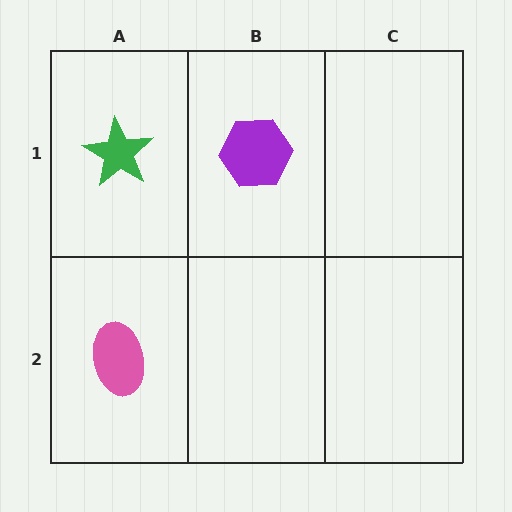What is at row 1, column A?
A green star.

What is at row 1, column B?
A purple hexagon.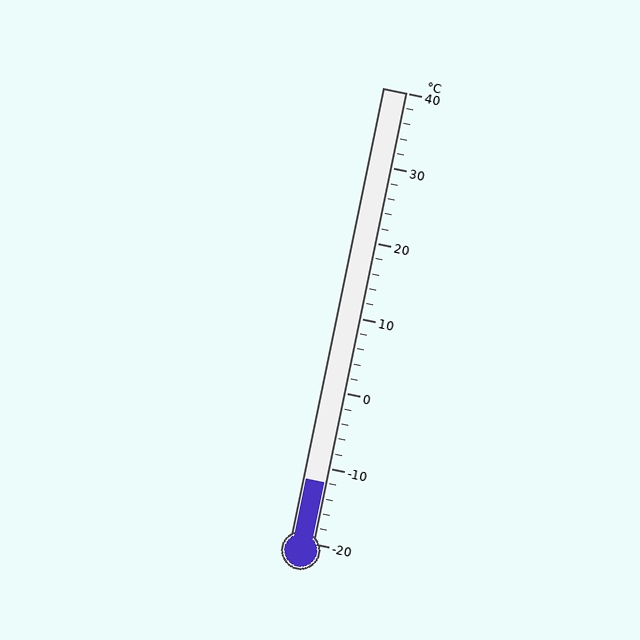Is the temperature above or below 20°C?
The temperature is below 20°C.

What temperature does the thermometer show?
The thermometer shows approximately -12°C.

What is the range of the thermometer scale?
The thermometer scale ranges from -20°C to 40°C.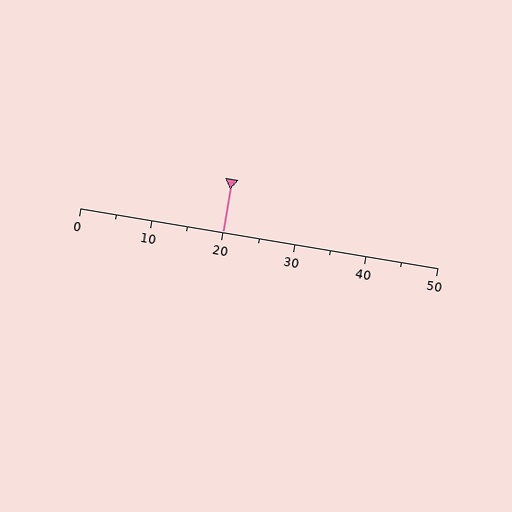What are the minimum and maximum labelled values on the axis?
The axis runs from 0 to 50.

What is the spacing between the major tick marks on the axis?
The major ticks are spaced 10 apart.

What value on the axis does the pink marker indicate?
The marker indicates approximately 20.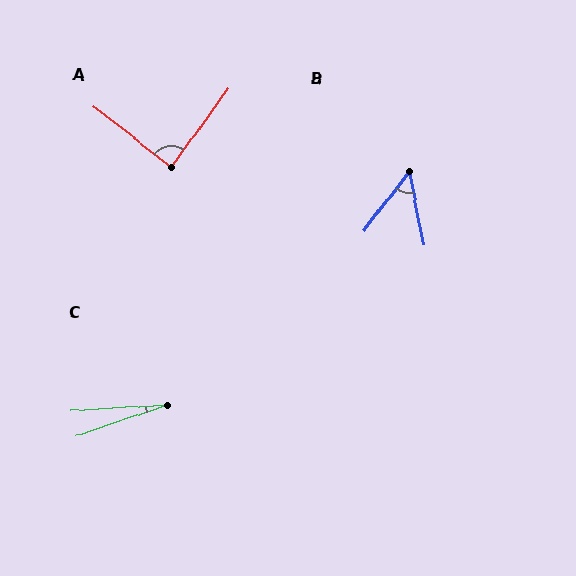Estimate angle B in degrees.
Approximately 48 degrees.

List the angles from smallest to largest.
C (15°), B (48°), A (88°).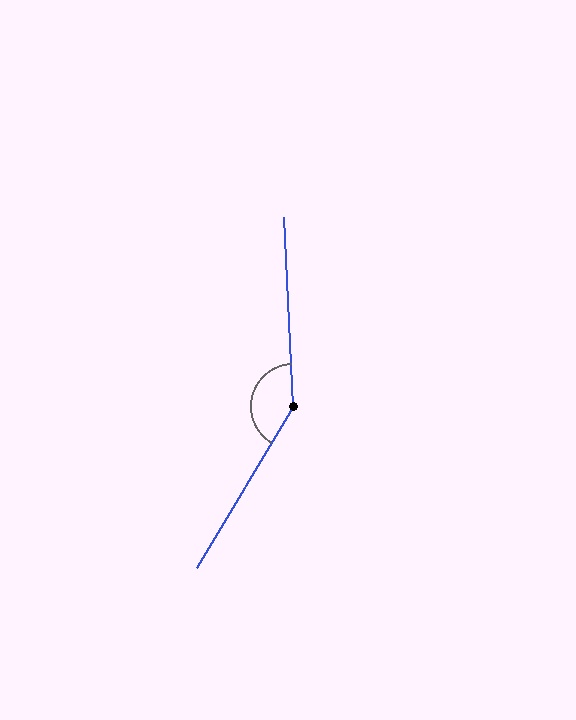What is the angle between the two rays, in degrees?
Approximately 146 degrees.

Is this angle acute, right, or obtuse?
It is obtuse.